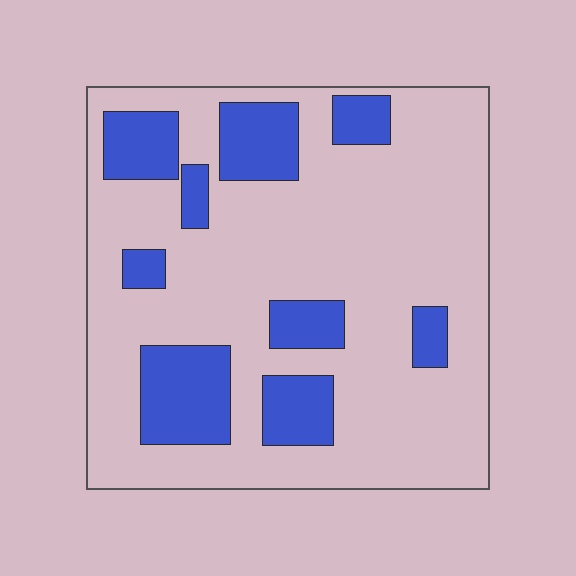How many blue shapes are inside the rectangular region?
9.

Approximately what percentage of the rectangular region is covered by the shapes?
Approximately 25%.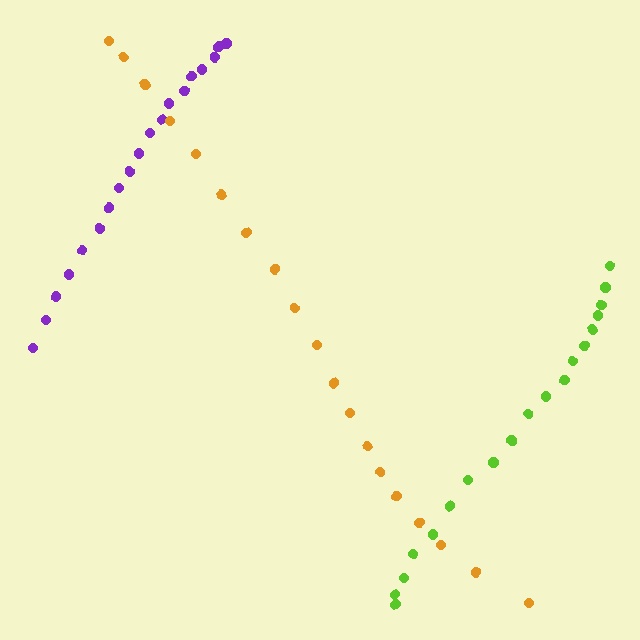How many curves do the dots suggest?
There are 3 distinct paths.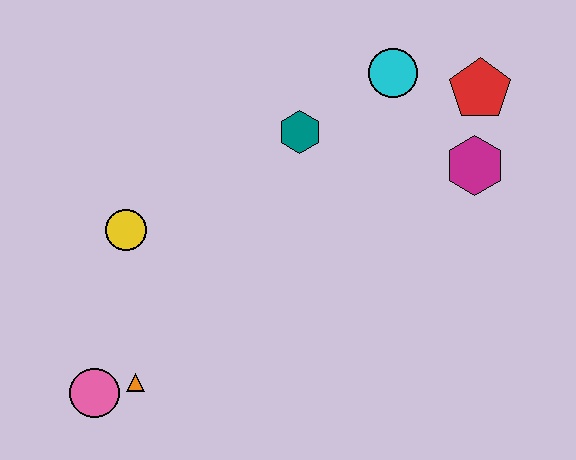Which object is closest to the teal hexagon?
The cyan circle is closest to the teal hexagon.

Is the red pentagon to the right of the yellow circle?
Yes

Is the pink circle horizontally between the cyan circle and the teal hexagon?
No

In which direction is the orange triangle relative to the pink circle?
The orange triangle is to the right of the pink circle.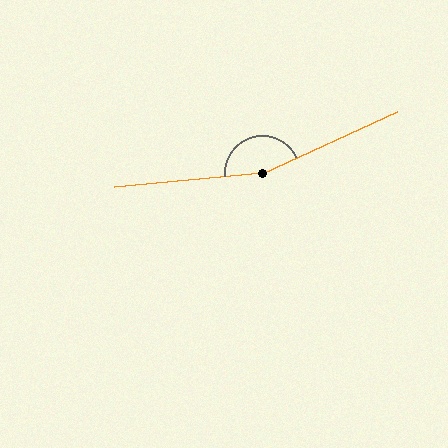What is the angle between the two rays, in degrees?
Approximately 161 degrees.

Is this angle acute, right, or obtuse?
It is obtuse.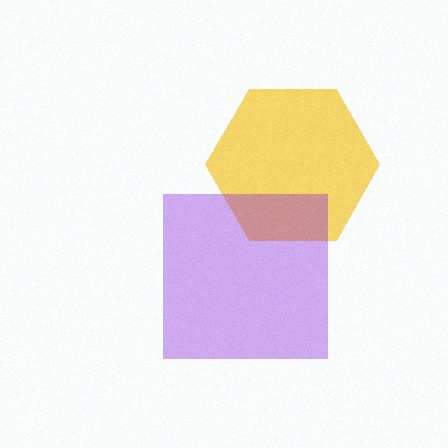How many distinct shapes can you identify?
There are 2 distinct shapes: a yellow hexagon, a purple square.